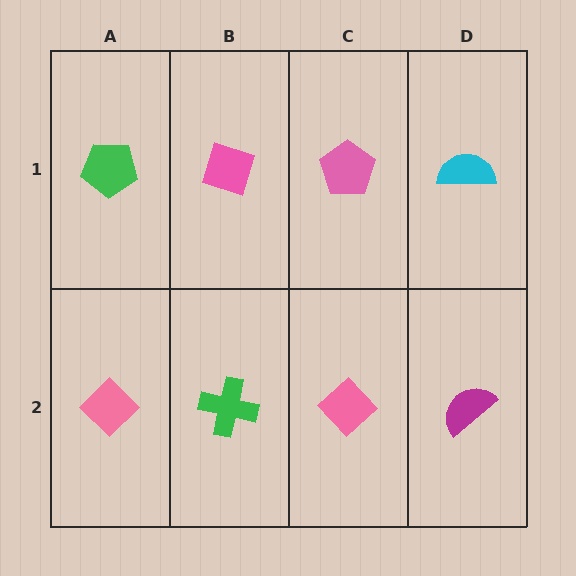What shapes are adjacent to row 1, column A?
A pink diamond (row 2, column A), a pink diamond (row 1, column B).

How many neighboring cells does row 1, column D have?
2.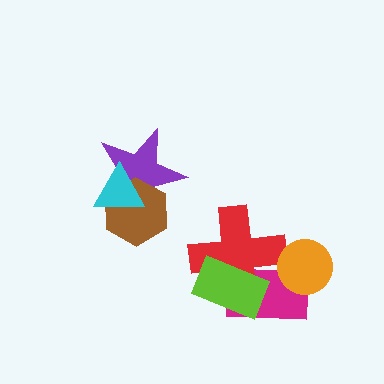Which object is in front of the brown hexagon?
The cyan triangle is in front of the brown hexagon.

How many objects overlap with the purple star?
2 objects overlap with the purple star.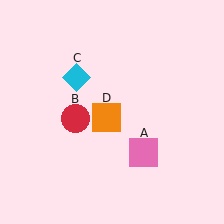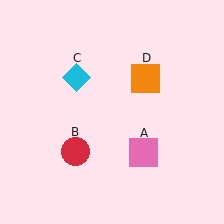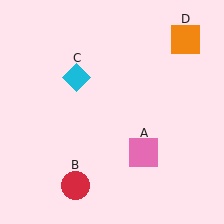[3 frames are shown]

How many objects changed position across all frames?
2 objects changed position: red circle (object B), orange square (object D).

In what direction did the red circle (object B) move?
The red circle (object B) moved down.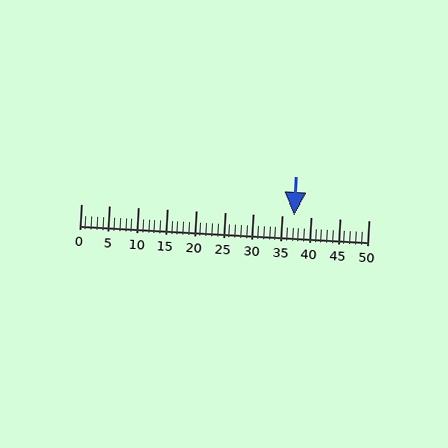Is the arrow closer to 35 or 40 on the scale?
The arrow is closer to 35.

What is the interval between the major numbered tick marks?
The major tick marks are spaced 5 units apart.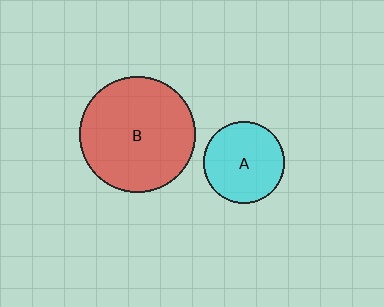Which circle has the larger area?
Circle B (red).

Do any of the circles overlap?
No, none of the circles overlap.